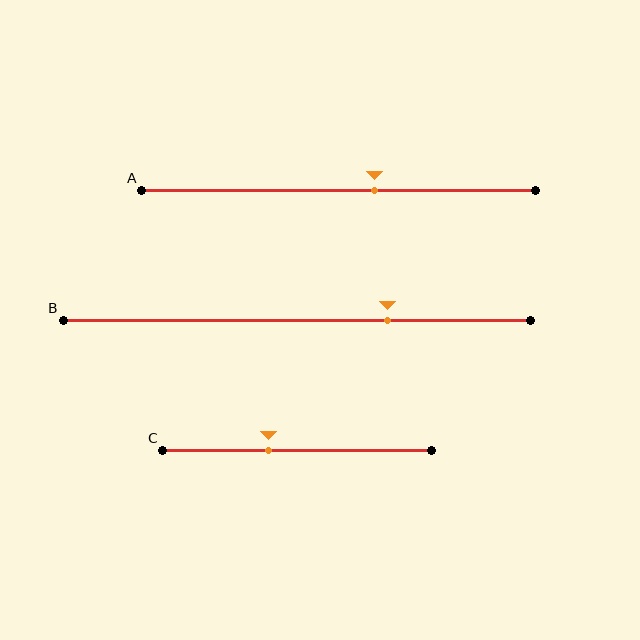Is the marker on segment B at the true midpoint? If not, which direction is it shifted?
No, the marker on segment B is shifted to the right by about 19% of the segment length.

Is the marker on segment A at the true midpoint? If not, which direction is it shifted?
No, the marker on segment A is shifted to the right by about 9% of the segment length.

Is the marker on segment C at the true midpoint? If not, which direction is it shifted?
No, the marker on segment C is shifted to the left by about 11% of the segment length.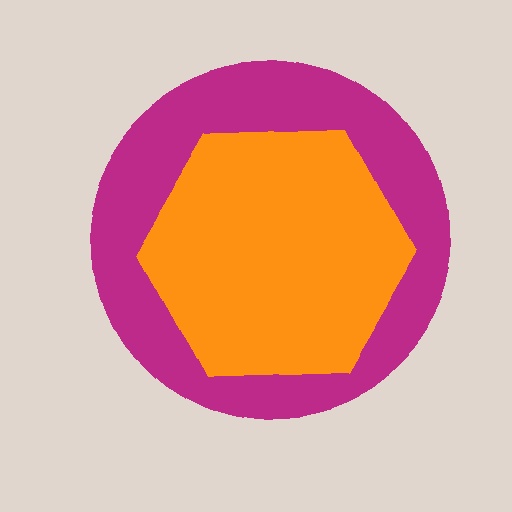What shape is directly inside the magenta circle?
The orange hexagon.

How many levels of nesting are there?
2.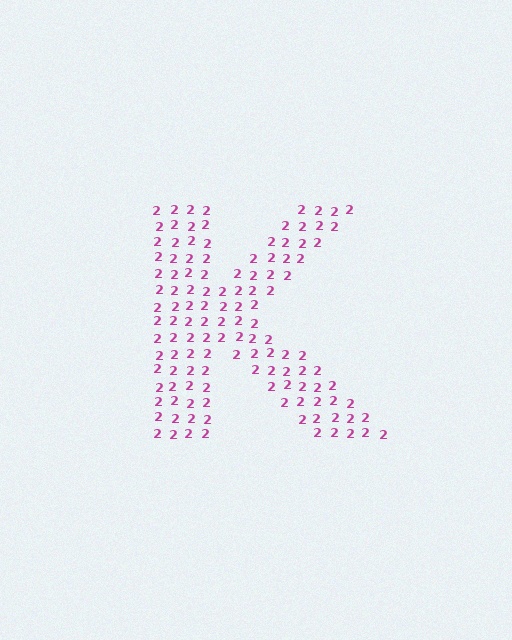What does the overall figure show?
The overall figure shows the letter K.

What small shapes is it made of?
It is made of small digit 2's.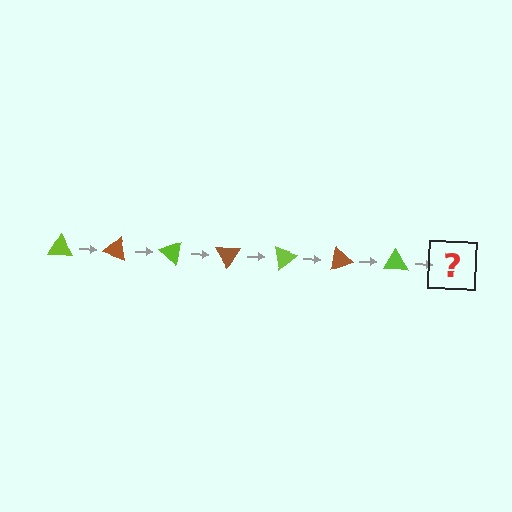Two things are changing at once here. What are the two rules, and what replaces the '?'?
The two rules are that it rotates 20 degrees each step and the color cycles through lime and brown. The '?' should be a brown triangle, rotated 140 degrees from the start.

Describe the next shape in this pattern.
It should be a brown triangle, rotated 140 degrees from the start.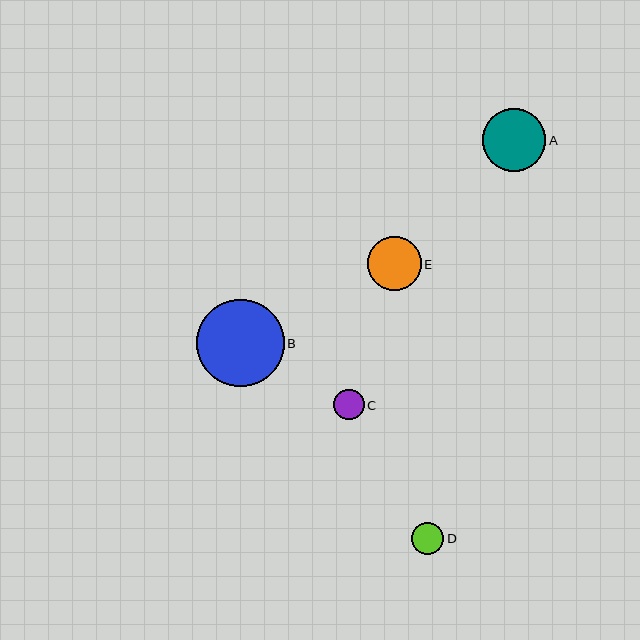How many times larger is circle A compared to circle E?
Circle A is approximately 1.2 times the size of circle E.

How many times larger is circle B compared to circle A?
Circle B is approximately 1.4 times the size of circle A.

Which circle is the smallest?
Circle C is the smallest with a size of approximately 31 pixels.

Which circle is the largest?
Circle B is the largest with a size of approximately 87 pixels.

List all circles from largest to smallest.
From largest to smallest: B, A, E, D, C.